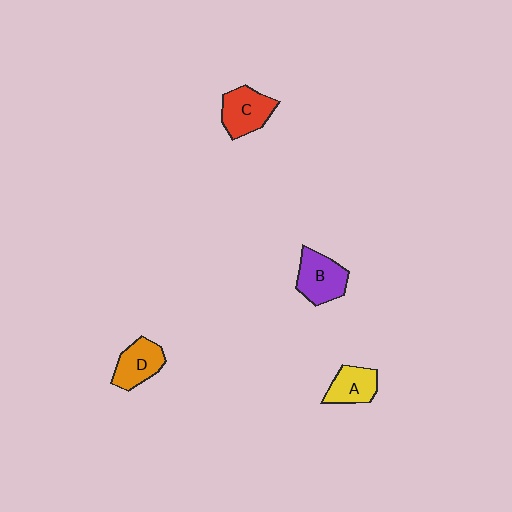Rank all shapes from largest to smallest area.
From largest to smallest: B (purple), C (red), D (orange), A (yellow).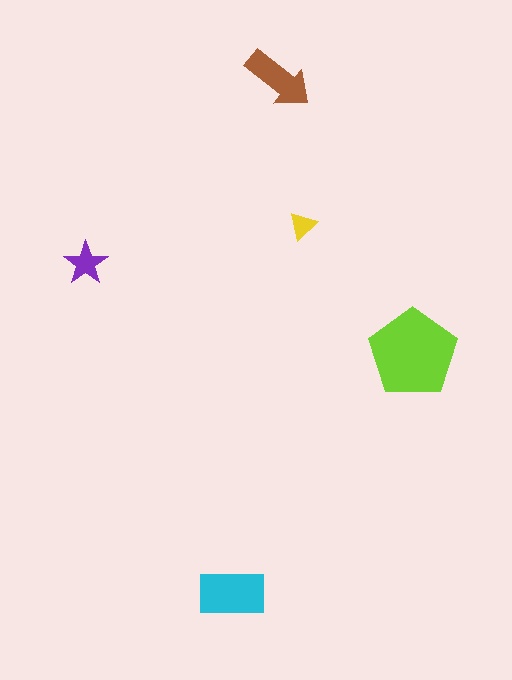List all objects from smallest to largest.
The yellow triangle, the purple star, the brown arrow, the cyan rectangle, the lime pentagon.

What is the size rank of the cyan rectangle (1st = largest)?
2nd.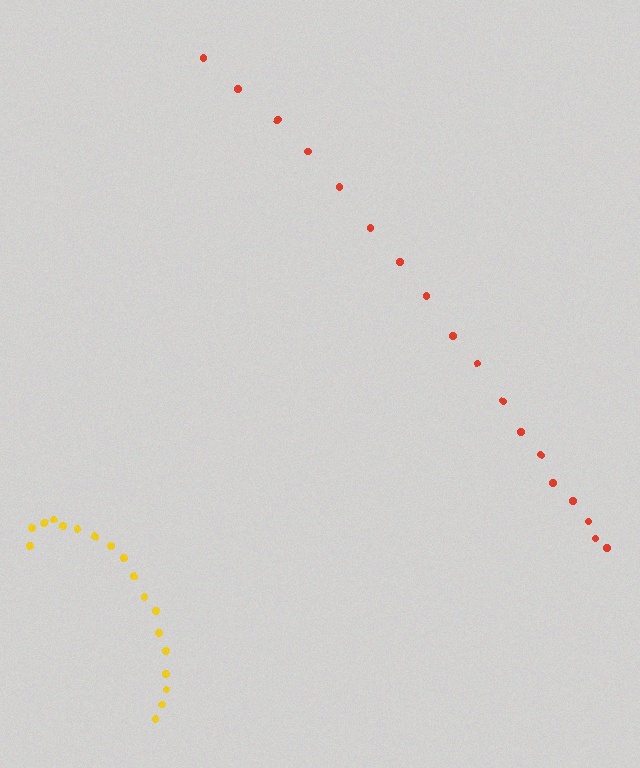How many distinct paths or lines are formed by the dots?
There are 2 distinct paths.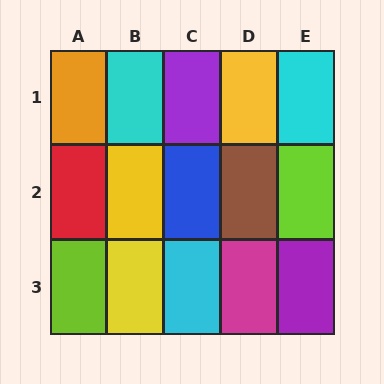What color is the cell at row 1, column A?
Orange.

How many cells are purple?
2 cells are purple.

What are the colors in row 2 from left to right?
Red, yellow, blue, brown, lime.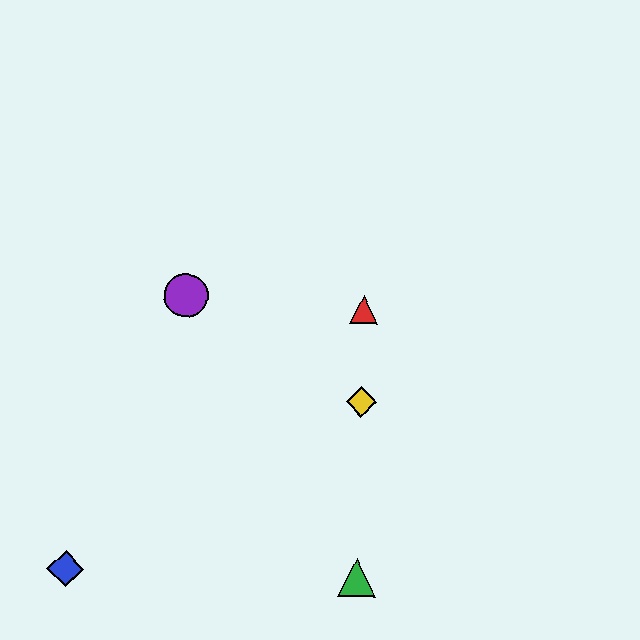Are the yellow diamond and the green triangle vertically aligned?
Yes, both are at x≈362.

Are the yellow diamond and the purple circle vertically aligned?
No, the yellow diamond is at x≈362 and the purple circle is at x≈186.